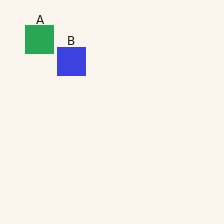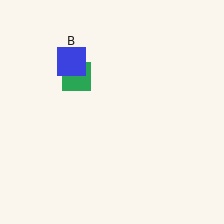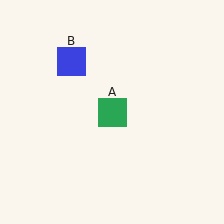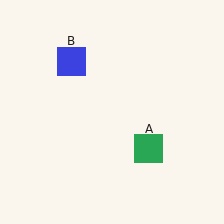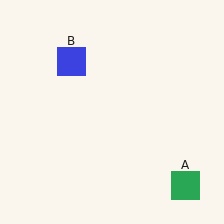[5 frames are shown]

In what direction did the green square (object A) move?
The green square (object A) moved down and to the right.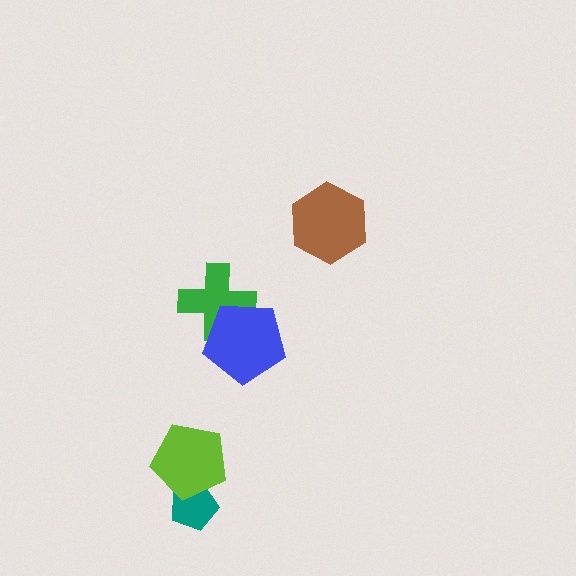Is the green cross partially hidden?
Yes, it is partially covered by another shape.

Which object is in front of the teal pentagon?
The lime pentagon is in front of the teal pentagon.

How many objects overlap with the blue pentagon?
1 object overlaps with the blue pentagon.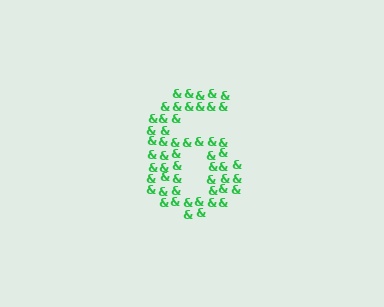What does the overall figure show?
The overall figure shows the digit 6.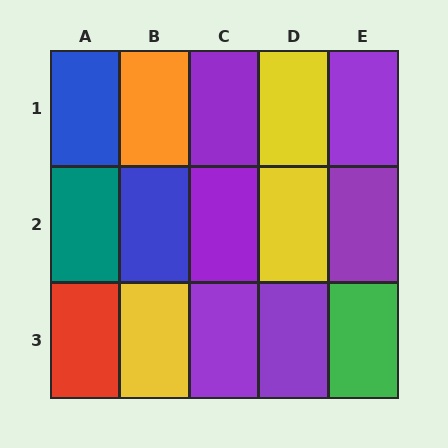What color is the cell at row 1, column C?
Purple.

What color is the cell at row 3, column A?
Red.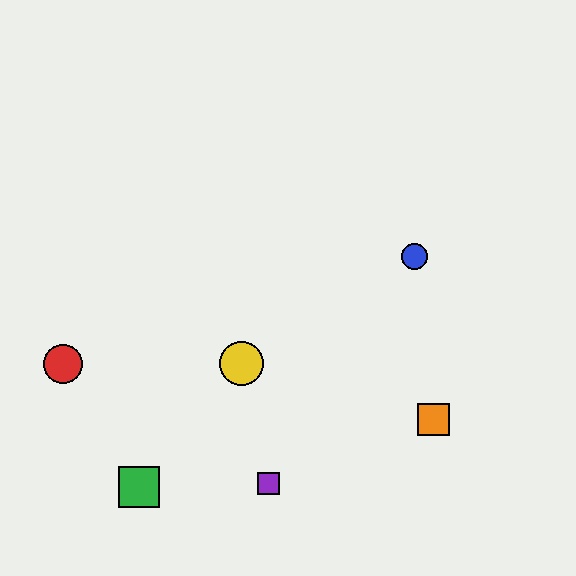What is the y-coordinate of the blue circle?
The blue circle is at y≈257.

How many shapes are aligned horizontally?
2 shapes (the red circle, the yellow circle) are aligned horizontally.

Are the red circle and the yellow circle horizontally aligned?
Yes, both are at y≈364.